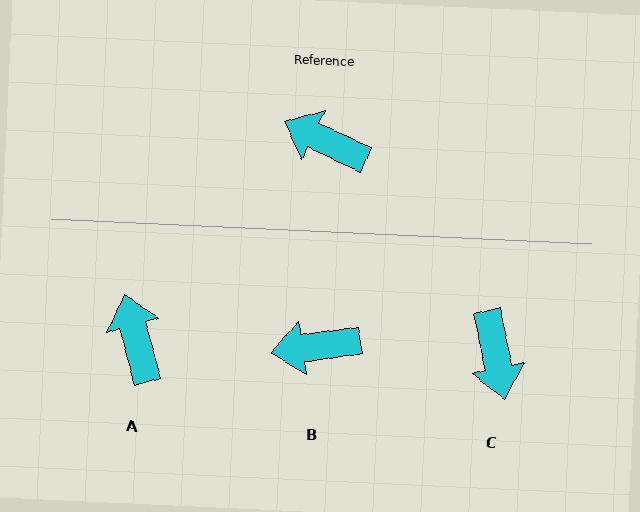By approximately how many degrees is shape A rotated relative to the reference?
Approximately 49 degrees clockwise.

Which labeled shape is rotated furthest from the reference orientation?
C, about 127 degrees away.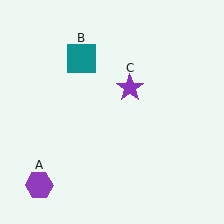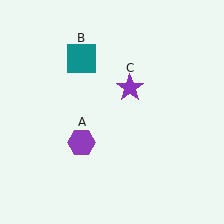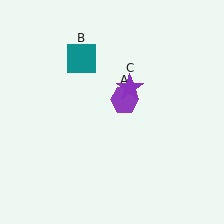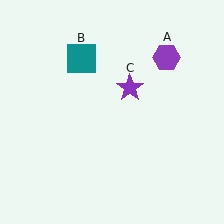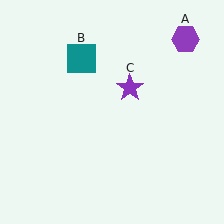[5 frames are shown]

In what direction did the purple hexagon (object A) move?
The purple hexagon (object A) moved up and to the right.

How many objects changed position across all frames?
1 object changed position: purple hexagon (object A).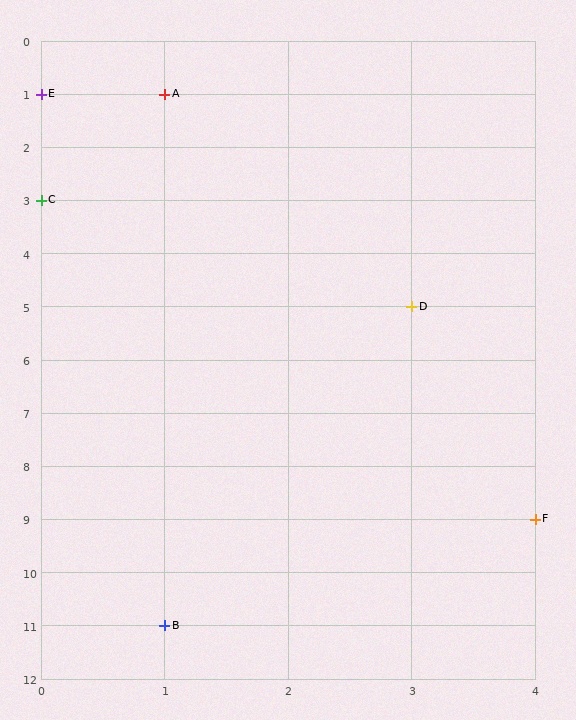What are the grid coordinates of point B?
Point B is at grid coordinates (1, 11).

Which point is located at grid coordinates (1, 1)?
Point A is at (1, 1).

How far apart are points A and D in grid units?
Points A and D are 2 columns and 4 rows apart (about 4.5 grid units diagonally).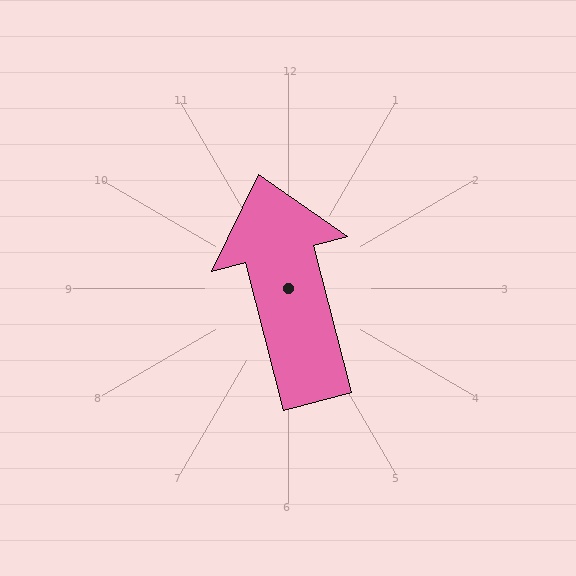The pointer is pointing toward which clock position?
Roughly 12 o'clock.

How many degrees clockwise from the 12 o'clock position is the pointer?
Approximately 345 degrees.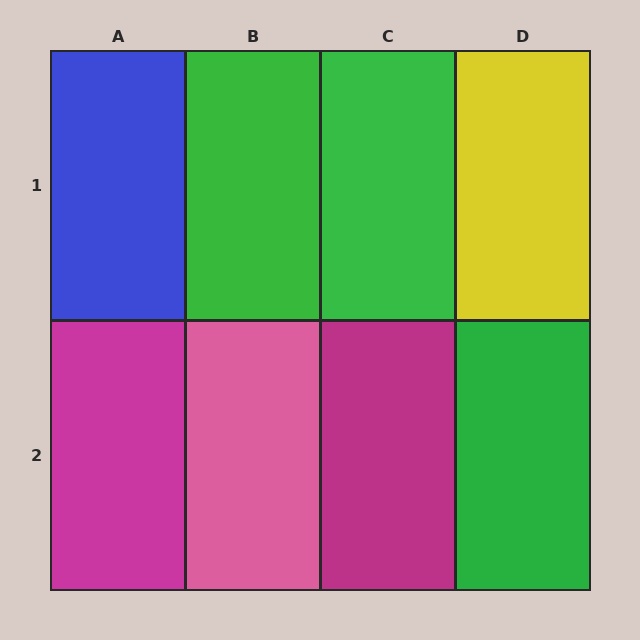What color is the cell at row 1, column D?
Yellow.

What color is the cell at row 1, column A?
Blue.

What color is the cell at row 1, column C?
Green.